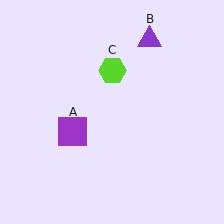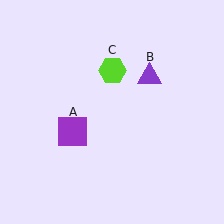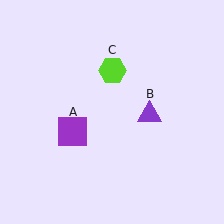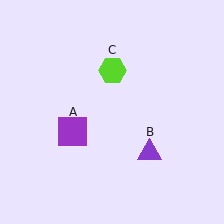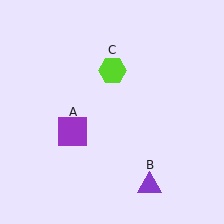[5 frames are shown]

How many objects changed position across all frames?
1 object changed position: purple triangle (object B).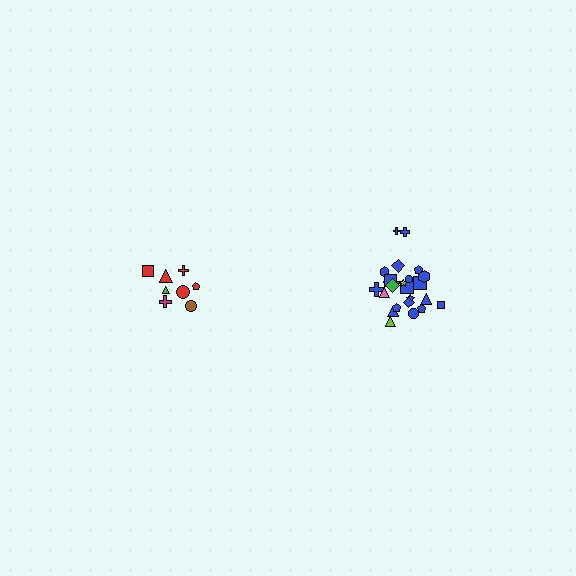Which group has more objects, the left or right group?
The right group.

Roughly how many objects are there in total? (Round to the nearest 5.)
Roughly 35 objects in total.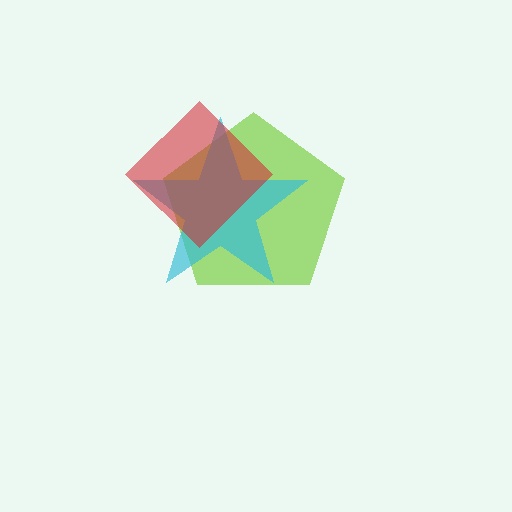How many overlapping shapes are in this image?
There are 3 overlapping shapes in the image.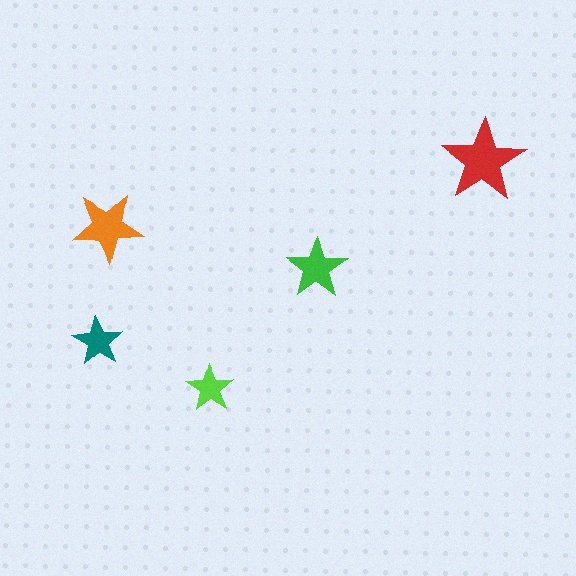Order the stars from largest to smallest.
the red one, the orange one, the green one, the teal one, the lime one.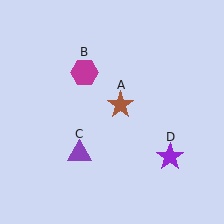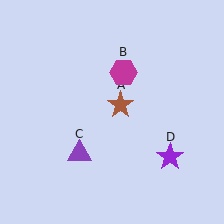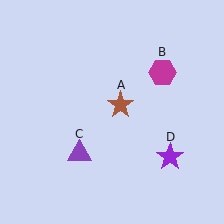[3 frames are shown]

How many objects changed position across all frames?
1 object changed position: magenta hexagon (object B).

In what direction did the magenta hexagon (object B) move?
The magenta hexagon (object B) moved right.